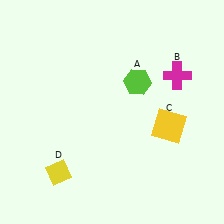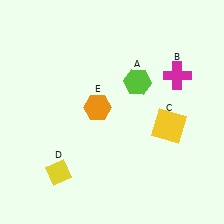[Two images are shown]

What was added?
An orange hexagon (E) was added in Image 2.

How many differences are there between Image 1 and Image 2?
There is 1 difference between the two images.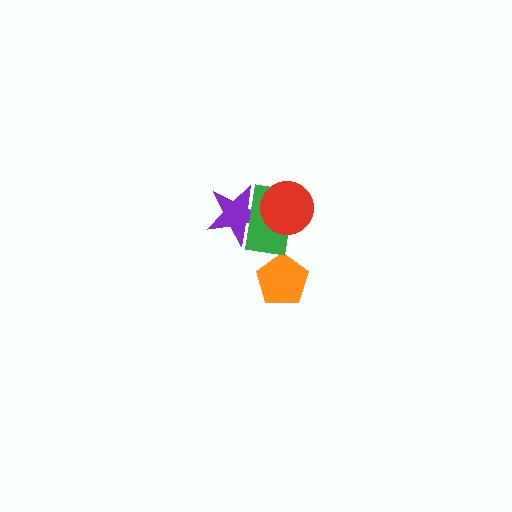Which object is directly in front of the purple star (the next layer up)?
The green rectangle is directly in front of the purple star.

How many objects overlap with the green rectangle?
2 objects overlap with the green rectangle.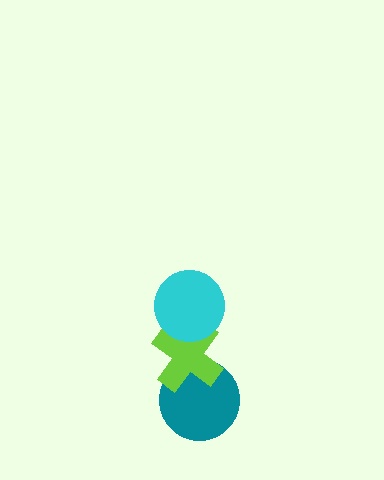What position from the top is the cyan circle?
The cyan circle is 1st from the top.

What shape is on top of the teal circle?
The lime cross is on top of the teal circle.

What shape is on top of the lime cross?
The cyan circle is on top of the lime cross.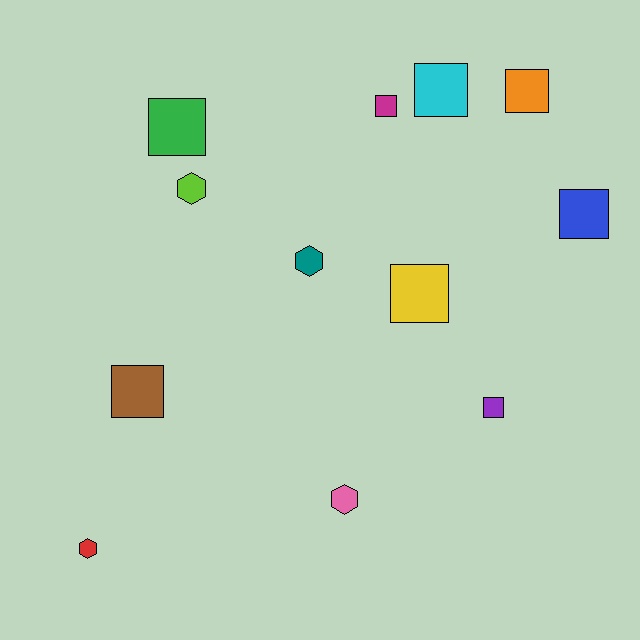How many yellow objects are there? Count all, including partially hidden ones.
There is 1 yellow object.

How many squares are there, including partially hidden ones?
There are 8 squares.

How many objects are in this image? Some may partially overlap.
There are 12 objects.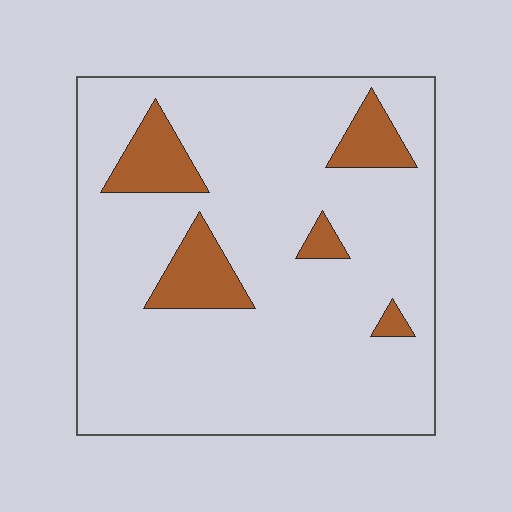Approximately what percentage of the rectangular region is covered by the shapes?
Approximately 15%.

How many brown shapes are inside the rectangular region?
5.